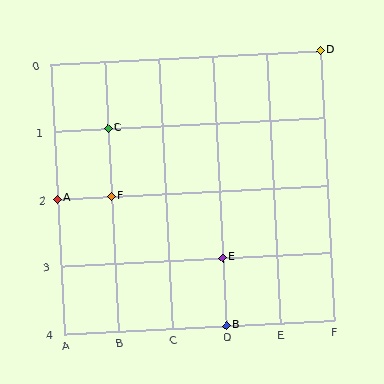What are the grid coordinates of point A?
Point A is at grid coordinates (A, 2).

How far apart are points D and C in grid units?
Points D and C are 4 columns and 1 row apart (about 4.1 grid units diagonally).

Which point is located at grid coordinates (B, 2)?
Point F is at (B, 2).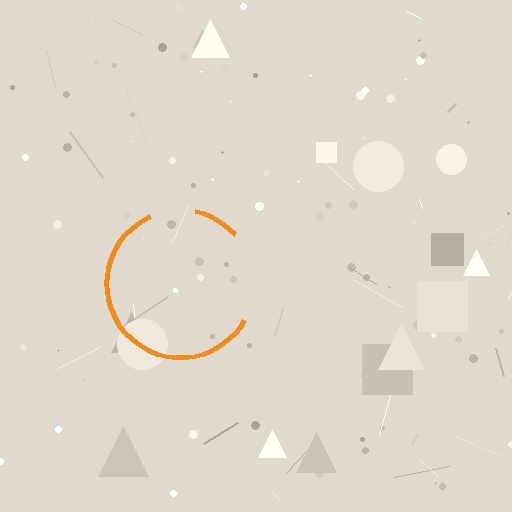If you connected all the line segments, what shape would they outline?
They would outline a circle.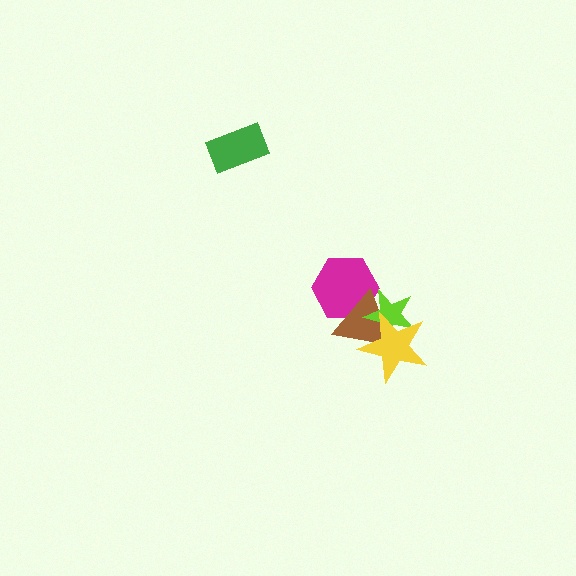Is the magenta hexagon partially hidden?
Yes, it is partially covered by another shape.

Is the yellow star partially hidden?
No, no other shape covers it.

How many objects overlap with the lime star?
3 objects overlap with the lime star.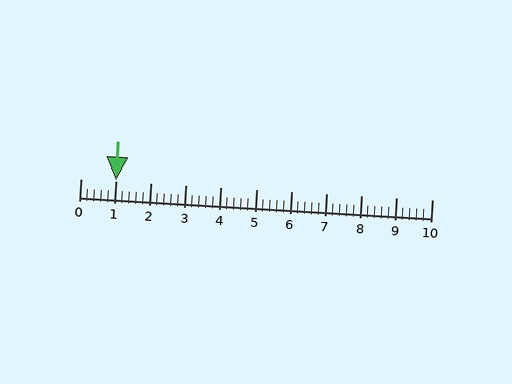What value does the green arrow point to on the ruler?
The green arrow points to approximately 1.0.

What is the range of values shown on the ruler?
The ruler shows values from 0 to 10.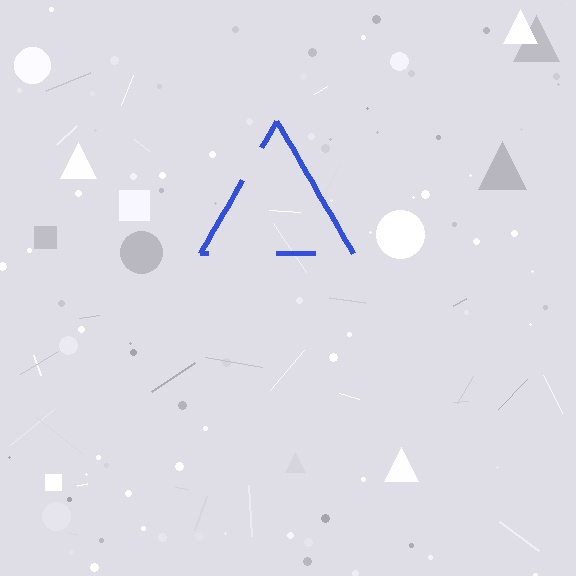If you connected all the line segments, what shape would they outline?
They would outline a triangle.